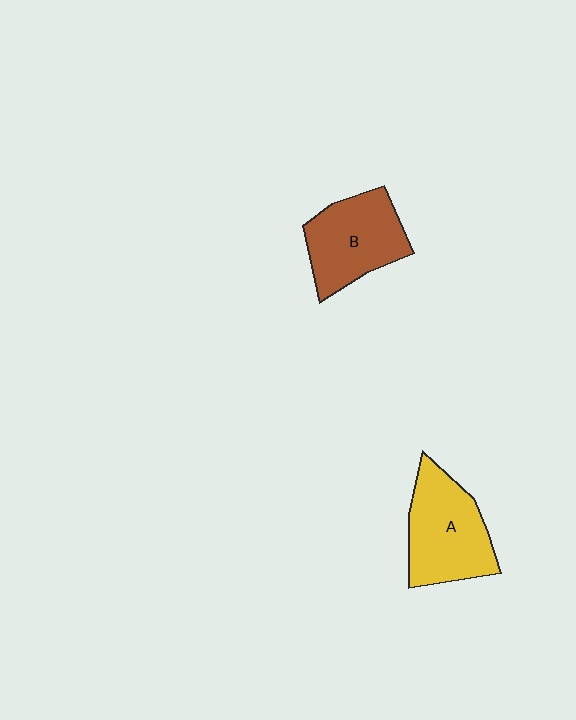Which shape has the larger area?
Shape A (yellow).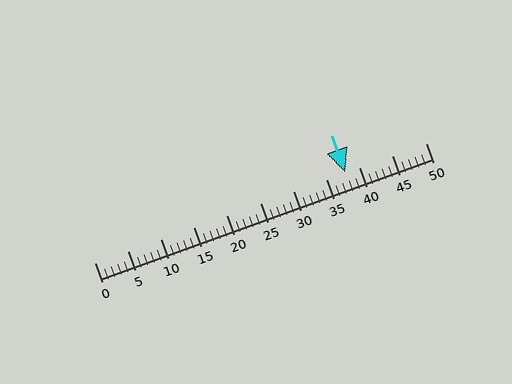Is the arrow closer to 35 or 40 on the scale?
The arrow is closer to 40.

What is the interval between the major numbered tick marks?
The major tick marks are spaced 5 units apart.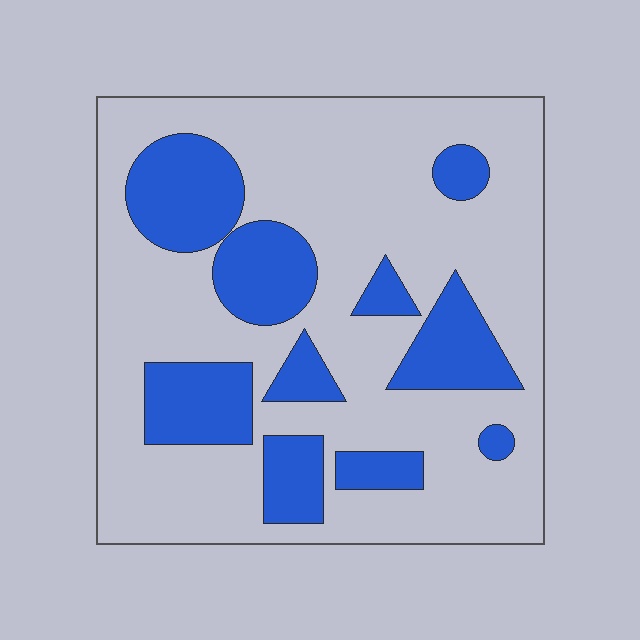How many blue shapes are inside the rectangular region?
10.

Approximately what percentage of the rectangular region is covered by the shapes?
Approximately 30%.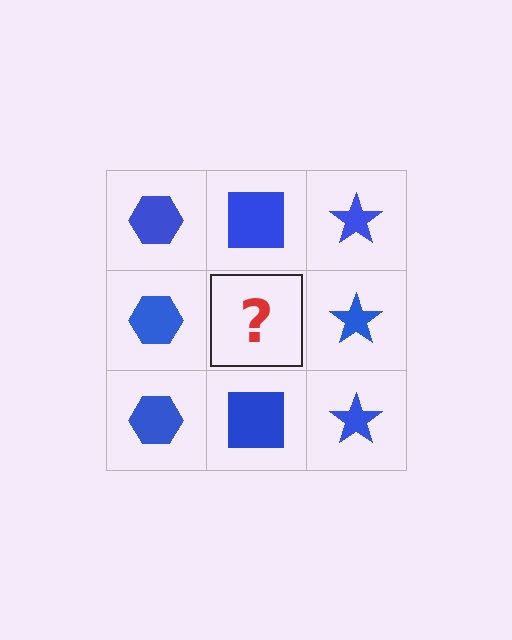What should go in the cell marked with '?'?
The missing cell should contain a blue square.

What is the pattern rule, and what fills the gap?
The rule is that each column has a consistent shape. The gap should be filled with a blue square.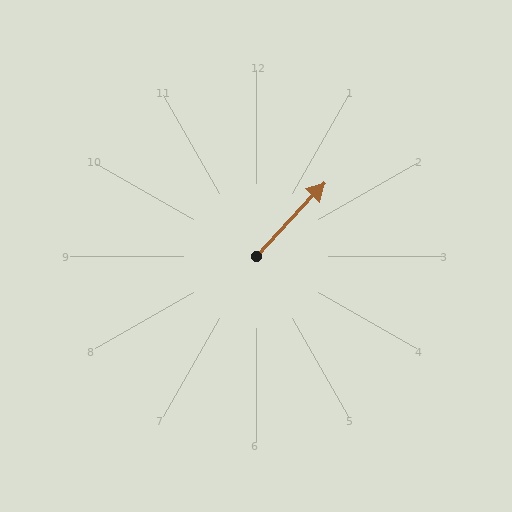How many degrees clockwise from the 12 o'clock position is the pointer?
Approximately 43 degrees.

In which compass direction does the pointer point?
Northeast.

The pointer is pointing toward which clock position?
Roughly 1 o'clock.